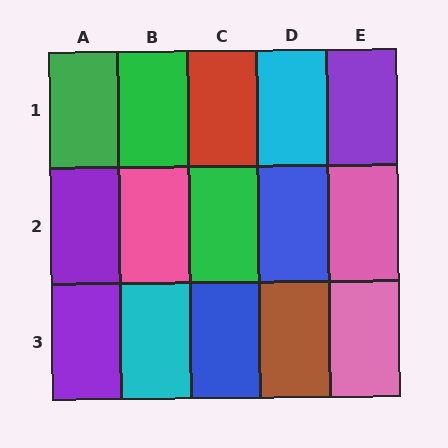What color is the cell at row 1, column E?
Purple.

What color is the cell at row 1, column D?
Cyan.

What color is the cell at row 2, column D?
Blue.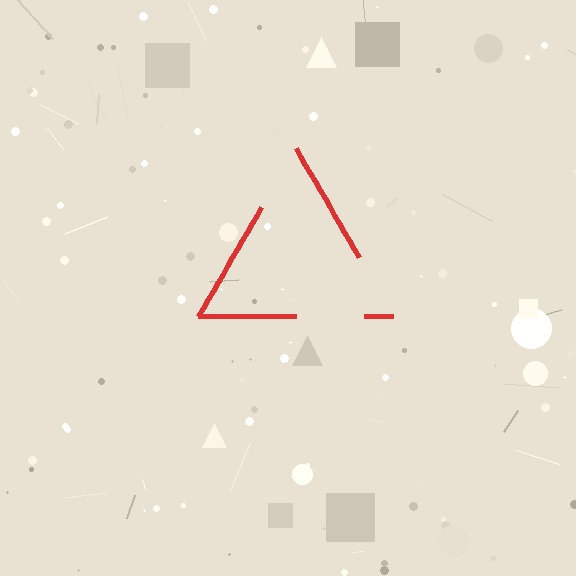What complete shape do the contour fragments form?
The contour fragments form a triangle.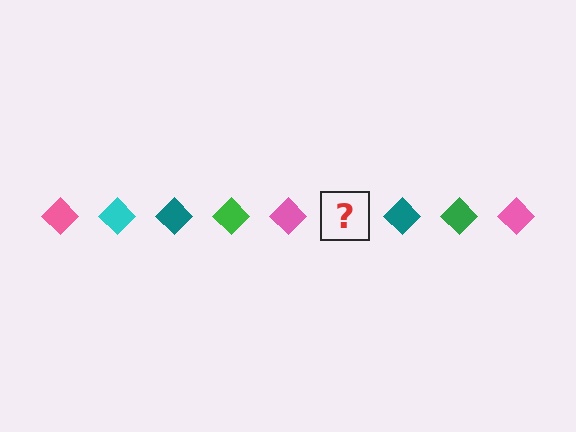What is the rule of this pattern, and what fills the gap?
The rule is that the pattern cycles through pink, cyan, teal, green diamonds. The gap should be filled with a cyan diamond.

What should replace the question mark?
The question mark should be replaced with a cyan diamond.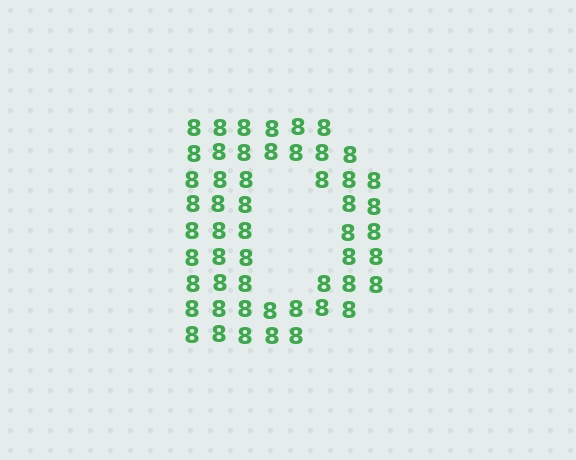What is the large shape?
The large shape is the letter D.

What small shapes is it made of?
It is made of small digit 8's.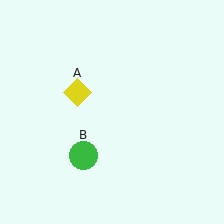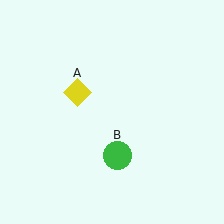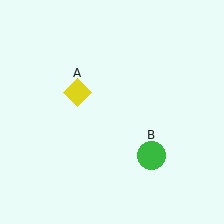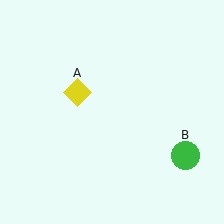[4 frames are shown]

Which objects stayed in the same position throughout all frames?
Yellow diamond (object A) remained stationary.